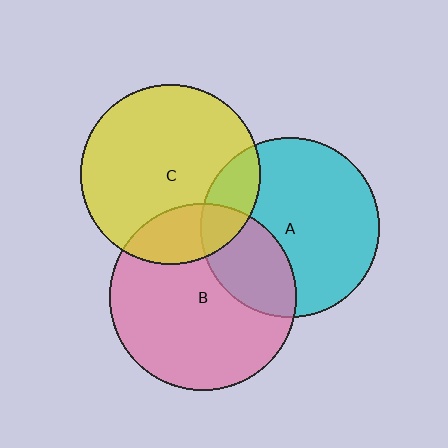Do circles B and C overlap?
Yes.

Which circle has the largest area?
Circle B (pink).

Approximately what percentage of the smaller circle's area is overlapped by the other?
Approximately 20%.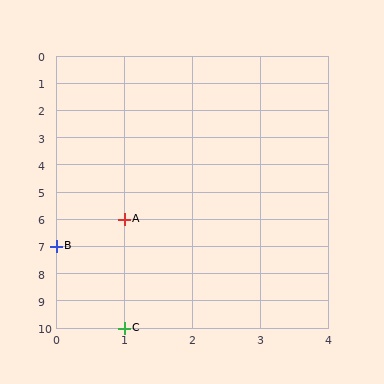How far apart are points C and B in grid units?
Points C and B are 1 column and 3 rows apart (about 3.2 grid units diagonally).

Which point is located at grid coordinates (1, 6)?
Point A is at (1, 6).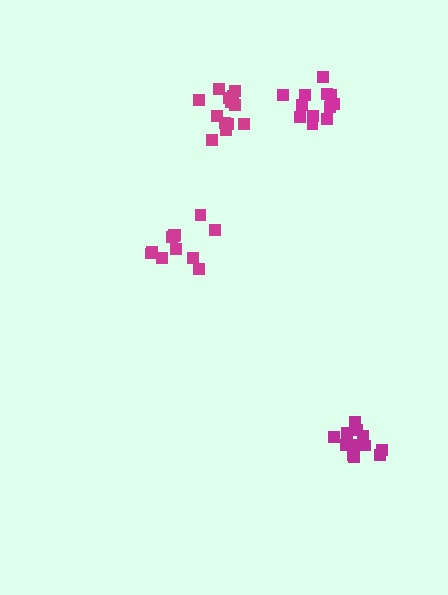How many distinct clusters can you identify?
There are 4 distinct clusters.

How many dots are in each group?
Group 1: 13 dots, Group 2: 12 dots, Group 3: 13 dots, Group 4: 12 dots (50 total).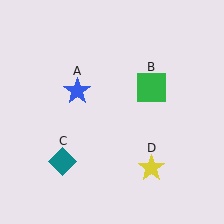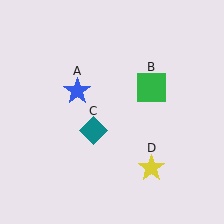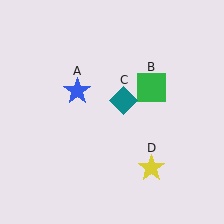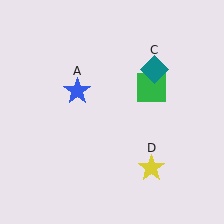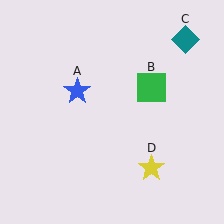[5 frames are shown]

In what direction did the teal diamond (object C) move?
The teal diamond (object C) moved up and to the right.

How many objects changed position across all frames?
1 object changed position: teal diamond (object C).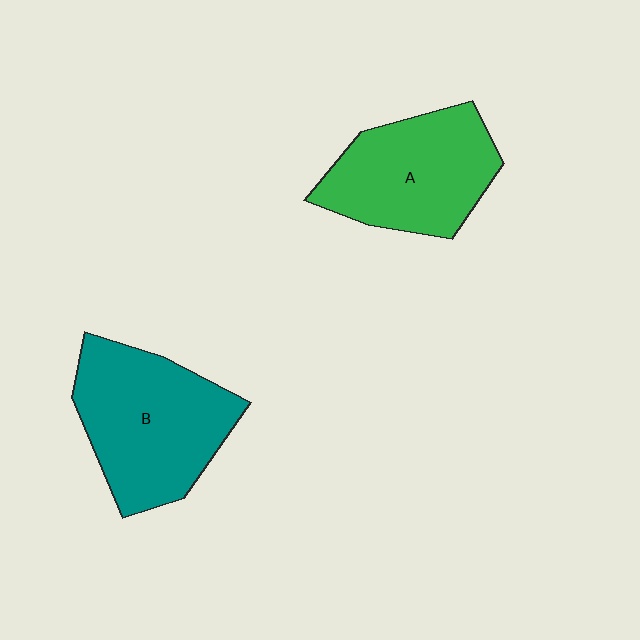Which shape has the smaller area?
Shape A (green).